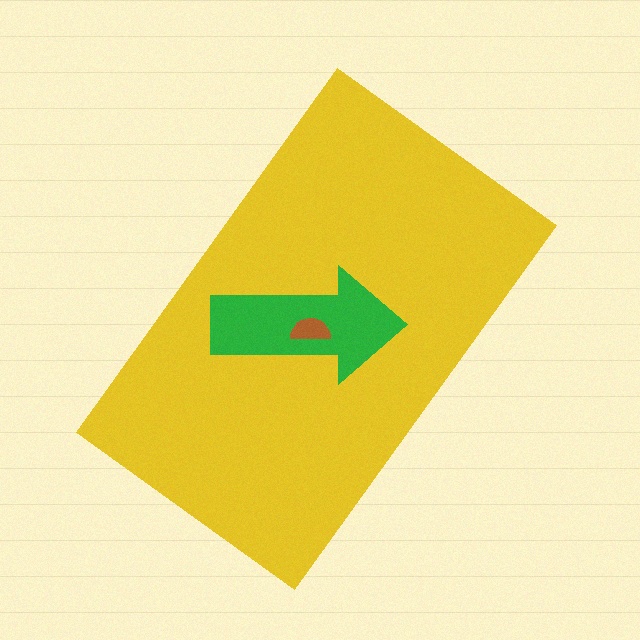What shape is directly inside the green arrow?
The brown semicircle.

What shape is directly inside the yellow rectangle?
The green arrow.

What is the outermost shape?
The yellow rectangle.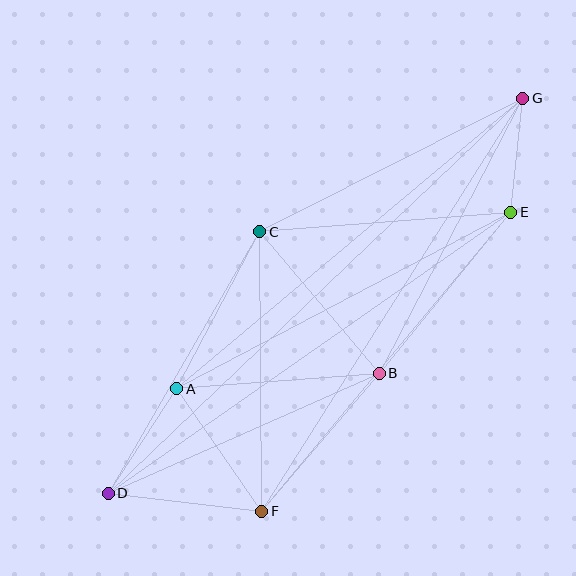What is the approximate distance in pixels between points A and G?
The distance between A and G is approximately 452 pixels.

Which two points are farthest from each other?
Points D and G are farthest from each other.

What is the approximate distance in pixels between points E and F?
The distance between E and F is approximately 390 pixels.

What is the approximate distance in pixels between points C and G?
The distance between C and G is approximately 295 pixels.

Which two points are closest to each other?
Points E and G are closest to each other.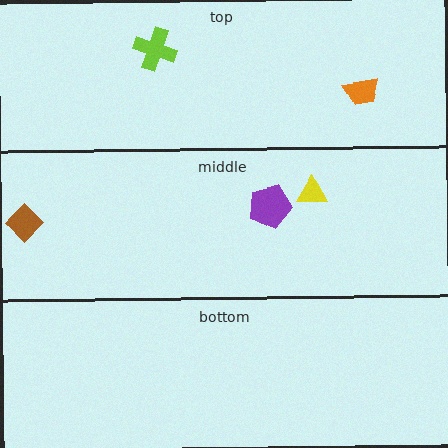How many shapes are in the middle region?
3.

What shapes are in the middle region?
The yellow triangle, the brown diamond, the purple pentagon.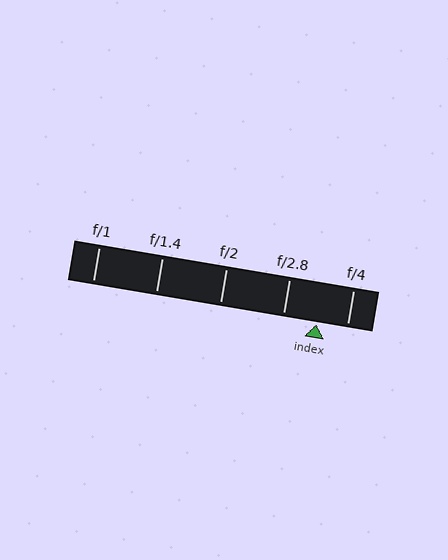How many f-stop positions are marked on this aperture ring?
There are 5 f-stop positions marked.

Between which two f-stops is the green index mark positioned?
The index mark is between f/2.8 and f/4.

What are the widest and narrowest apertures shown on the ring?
The widest aperture shown is f/1 and the narrowest is f/4.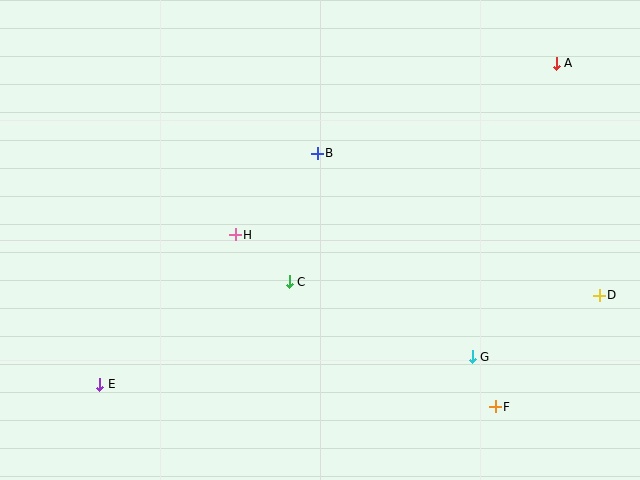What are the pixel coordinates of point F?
Point F is at (495, 407).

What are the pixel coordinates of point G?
Point G is at (472, 357).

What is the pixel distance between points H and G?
The distance between H and G is 266 pixels.